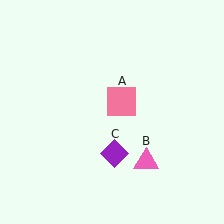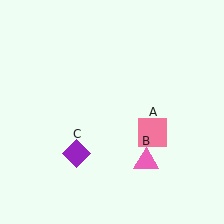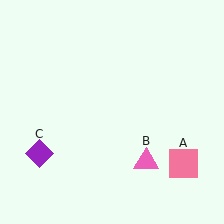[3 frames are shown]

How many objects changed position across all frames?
2 objects changed position: pink square (object A), purple diamond (object C).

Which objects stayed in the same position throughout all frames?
Pink triangle (object B) remained stationary.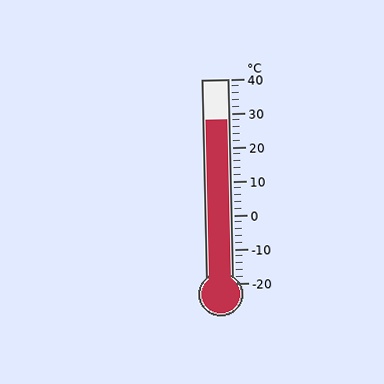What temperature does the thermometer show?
The thermometer shows approximately 28°C.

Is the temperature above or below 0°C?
The temperature is above 0°C.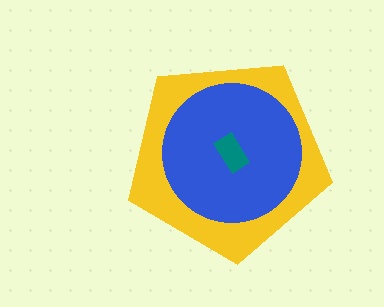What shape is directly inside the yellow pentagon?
The blue circle.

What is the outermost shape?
The yellow pentagon.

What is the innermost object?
The teal rectangle.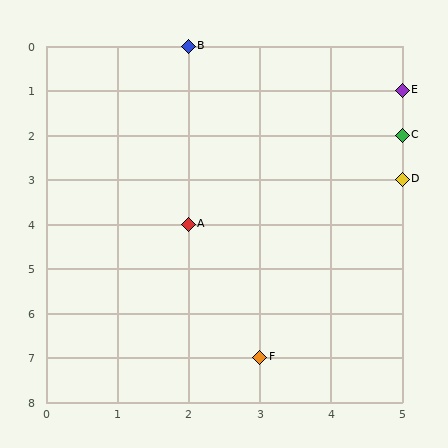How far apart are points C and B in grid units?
Points C and B are 3 columns and 2 rows apart (about 3.6 grid units diagonally).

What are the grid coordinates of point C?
Point C is at grid coordinates (5, 2).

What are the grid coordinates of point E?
Point E is at grid coordinates (5, 1).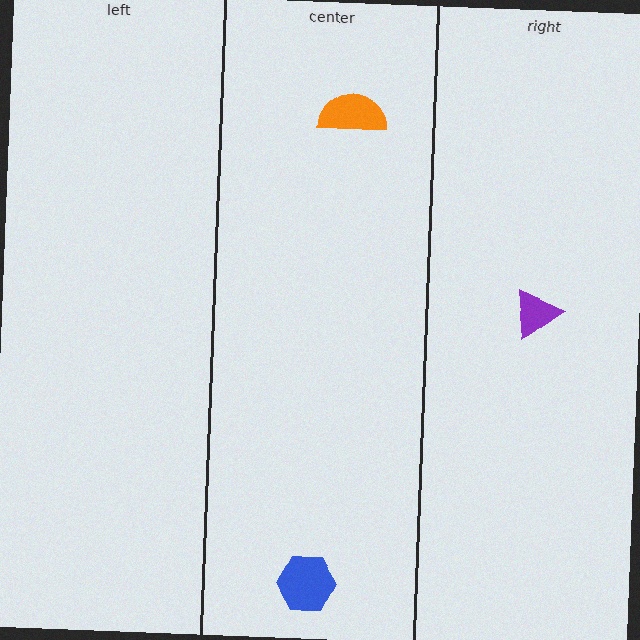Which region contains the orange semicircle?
The center region.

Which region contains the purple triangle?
The right region.